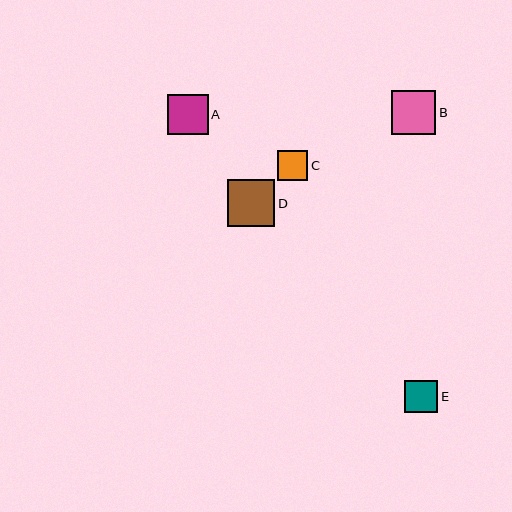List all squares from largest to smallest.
From largest to smallest: D, B, A, E, C.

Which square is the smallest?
Square C is the smallest with a size of approximately 31 pixels.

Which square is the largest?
Square D is the largest with a size of approximately 47 pixels.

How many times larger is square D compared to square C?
Square D is approximately 1.5 times the size of square C.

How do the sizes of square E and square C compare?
Square E and square C are approximately the same size.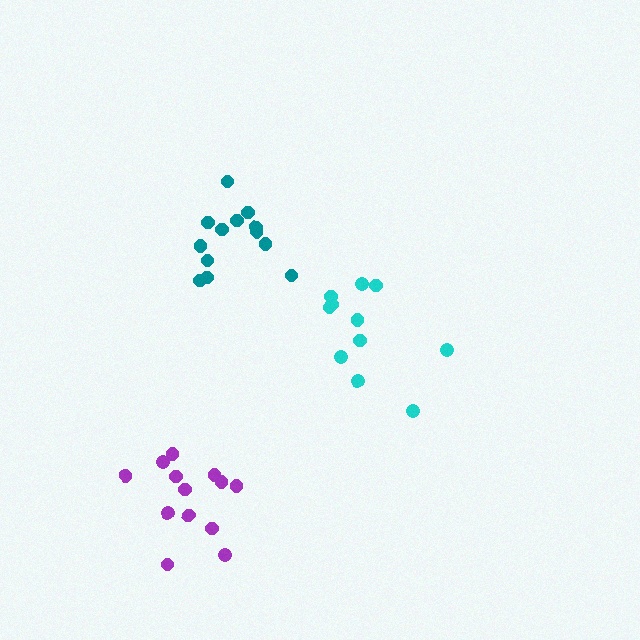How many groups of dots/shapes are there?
There are 3 groups.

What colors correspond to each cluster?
The clusters are colored: teal, purple, cyan.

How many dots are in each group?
Group 1: 13 dots, Group 2: 13 dots, Group 3: 11 dots (37 total).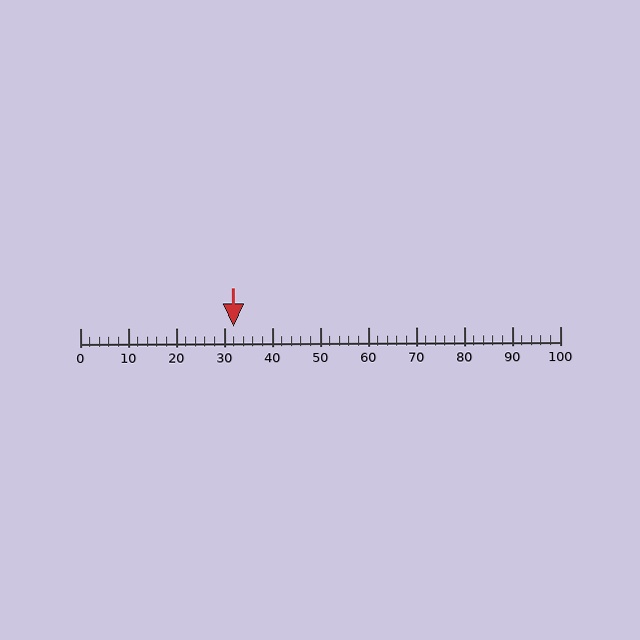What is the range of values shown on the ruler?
The ruler shows values from 0 to 100.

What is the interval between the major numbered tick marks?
The major tick marks are spaced 10 units apart.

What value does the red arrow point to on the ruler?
The red arrow points to approximately 32.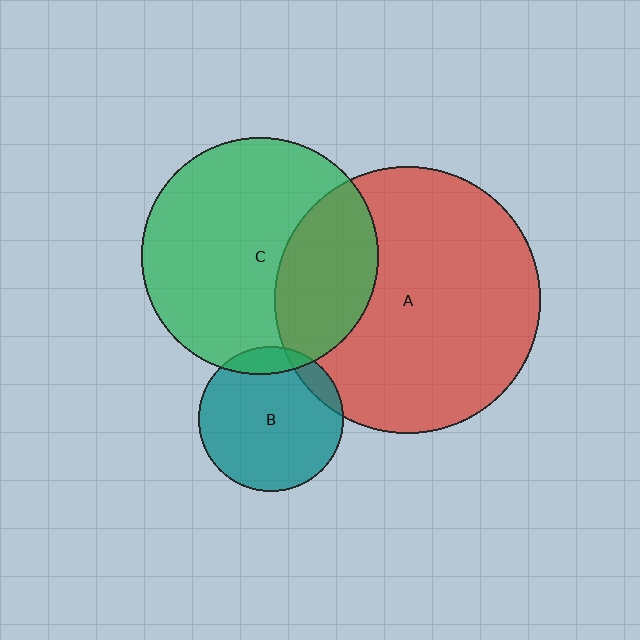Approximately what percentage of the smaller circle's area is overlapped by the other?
Approximately 10%.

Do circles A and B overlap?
Yes.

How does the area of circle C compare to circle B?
Approximately 2.7 times.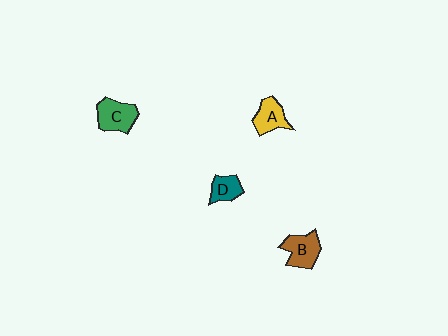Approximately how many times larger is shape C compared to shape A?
Approximately 1.2 times.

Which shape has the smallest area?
Shape D (teal).